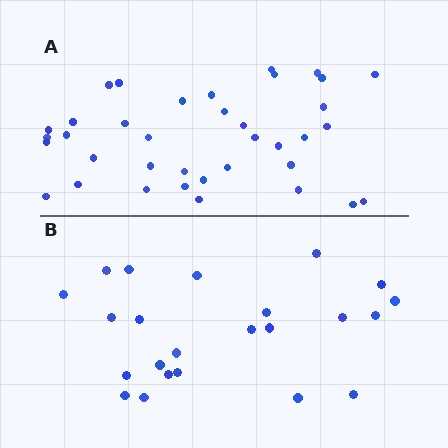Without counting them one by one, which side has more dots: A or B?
Region A (the top region) has more dots.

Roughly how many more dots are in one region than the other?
Region A has approximately 15 more dots than region B.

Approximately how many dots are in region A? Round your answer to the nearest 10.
About 40 dots. (The exact count is 37, which rounds to 40.)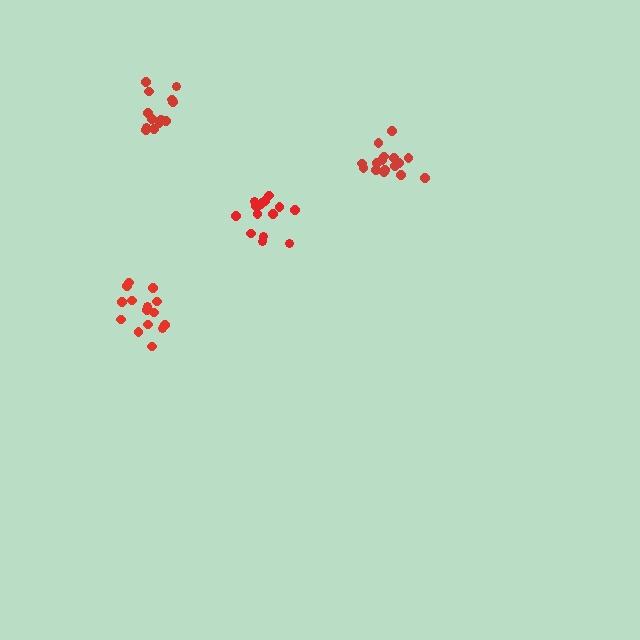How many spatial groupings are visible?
There are 4 spatial groupings.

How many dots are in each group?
Group 1: 15 dots, Group 2: 15 dots, Group 3: 13 dots, Group 4: 16 dots (59 total).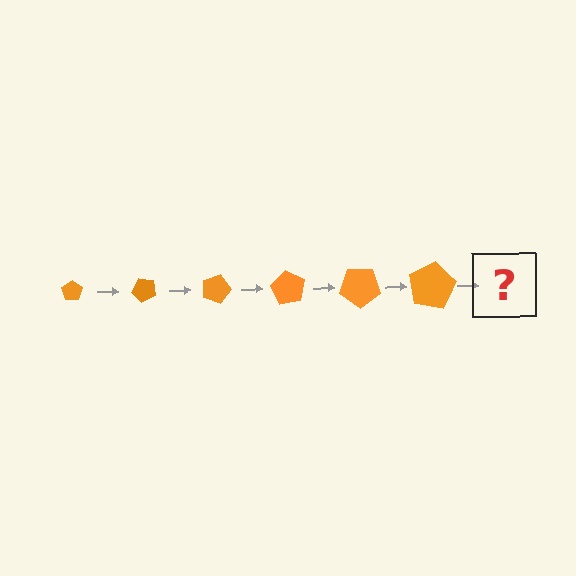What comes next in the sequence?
The next element should be a pentagon, larger than the previous one and rotated 270 degrees from the start.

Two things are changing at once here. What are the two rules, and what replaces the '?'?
The two rules are that the pentagon grows larger each step and it rotates 45 degrees each step. The '?' should be a pentagon, larger than the previous one and rotated 270 degrees from the start.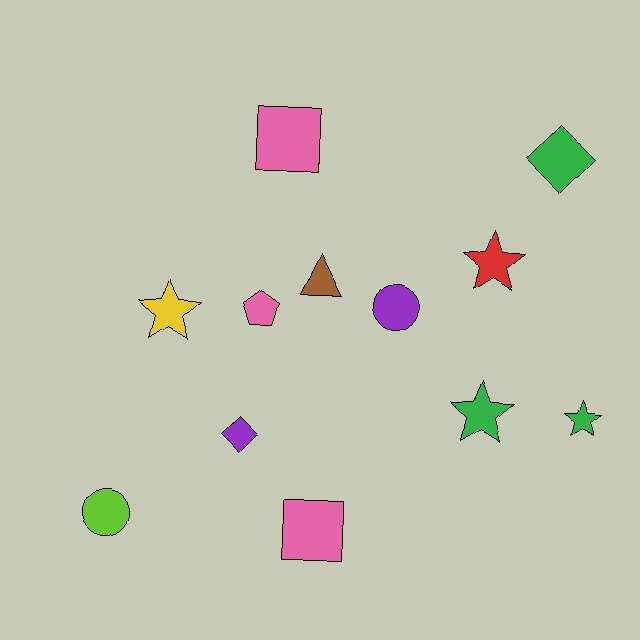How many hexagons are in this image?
There are no hexagons.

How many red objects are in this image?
There is 1 red object.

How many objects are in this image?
There are 12 objects.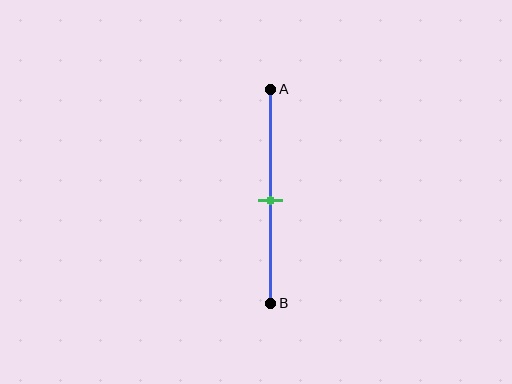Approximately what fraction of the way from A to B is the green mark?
The green mark is approximately 50% of the way from A to B.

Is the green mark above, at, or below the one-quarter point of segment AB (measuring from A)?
The green mark is below the one-quarter point of segment AB.